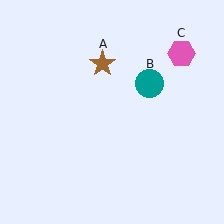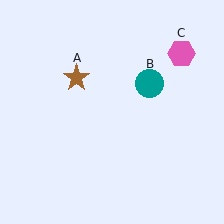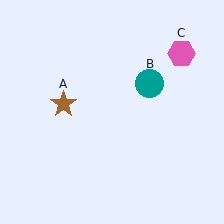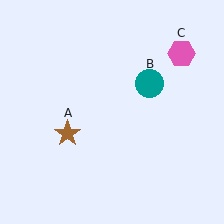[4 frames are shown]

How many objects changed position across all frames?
1 object changed position: brown star (object A).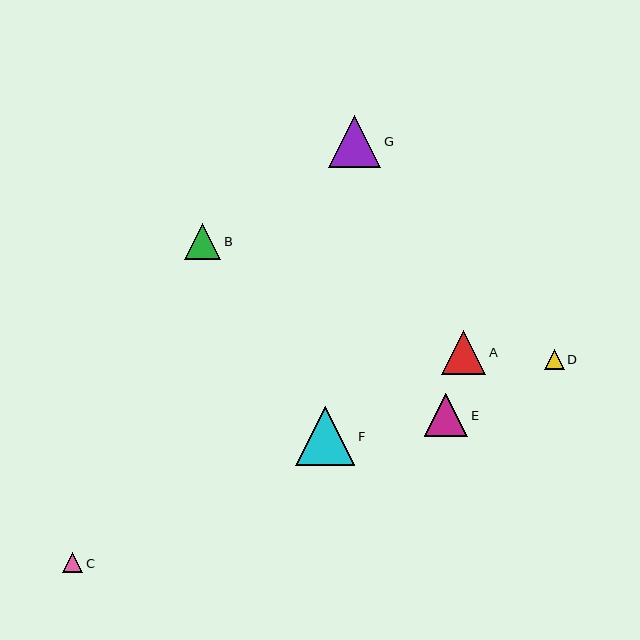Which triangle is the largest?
Triangle F is the largest with a size of approximately 59 pixels.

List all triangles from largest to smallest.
From largest to smallest: F, G, A, E, B, C, D.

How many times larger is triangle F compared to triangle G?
Triangle F is approximately 1.1 times the size of triangle G.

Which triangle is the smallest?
Triangle D is the smallest with a size of approximately 20 pixels.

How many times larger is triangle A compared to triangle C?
Triangle A is approximately 2.2 times the size of triangle C.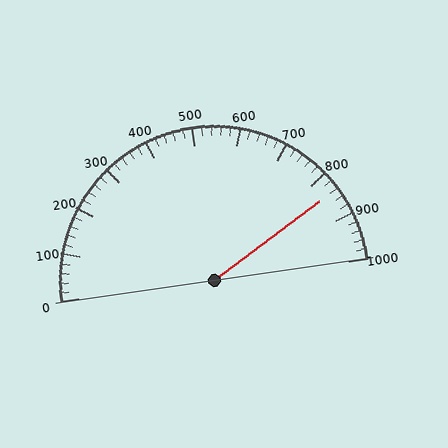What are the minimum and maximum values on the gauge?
The gauge ranges from 0 to 1000.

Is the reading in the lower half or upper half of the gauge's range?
The reading is in the upper half of the range (0 to 1000).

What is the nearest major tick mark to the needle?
The nearest major tick mark is 800.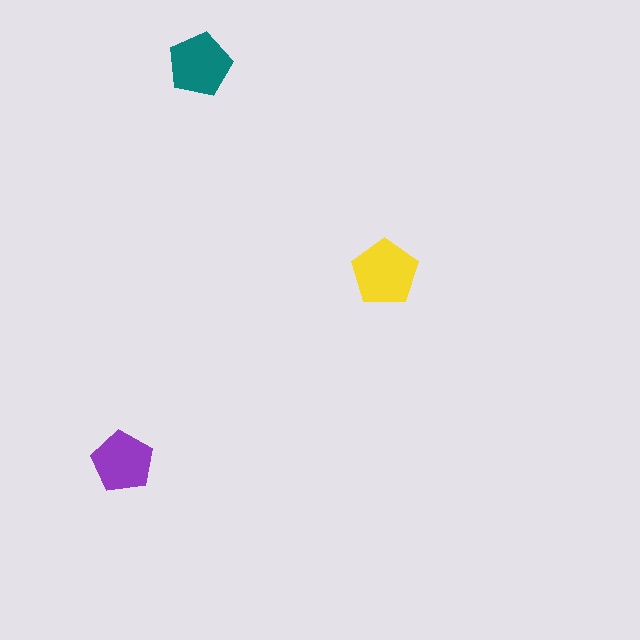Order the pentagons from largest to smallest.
the yellow one, the teal one, the purple one.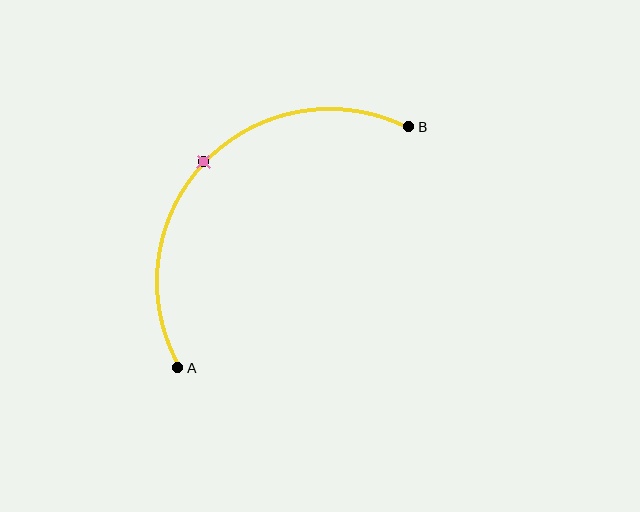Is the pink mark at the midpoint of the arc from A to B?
Yes. The pink mark lies on the arc at equal arc-length from both A and B — it is the arc midpoint.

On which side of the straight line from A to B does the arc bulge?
The arc bulges above and to the left of the straight line connecting A and B.